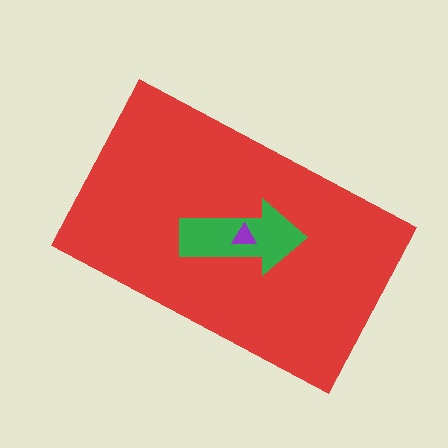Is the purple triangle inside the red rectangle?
Yes.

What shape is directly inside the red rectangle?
The green arrow.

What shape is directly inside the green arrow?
The purple triangle.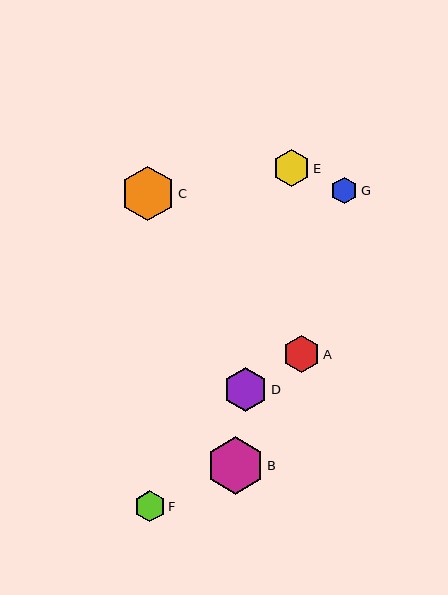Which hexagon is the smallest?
Hexagon G is the smallest with a size of approximately 27 pixels.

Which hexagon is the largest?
Hexagon B is the largest with a size of approximately 57 pixels.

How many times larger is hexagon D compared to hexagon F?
Hexagon D is approximately 1.4 times the size of hexagon F.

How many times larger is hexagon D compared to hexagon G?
Hexagon D is approximately 1.6 times the size of hexagon G.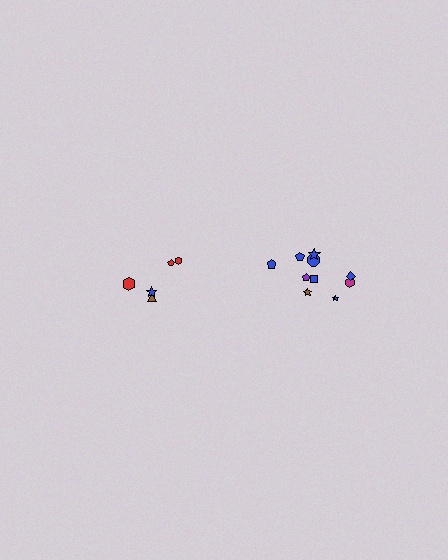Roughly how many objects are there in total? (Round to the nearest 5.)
Roughly 15 objects in total.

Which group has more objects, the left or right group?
The right group.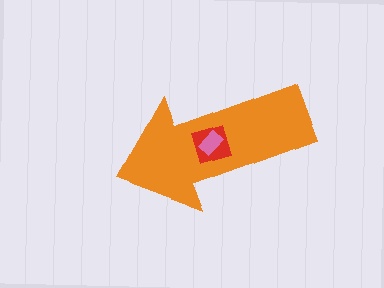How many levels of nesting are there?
3.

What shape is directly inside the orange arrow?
The red square.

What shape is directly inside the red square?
The pink rectangle.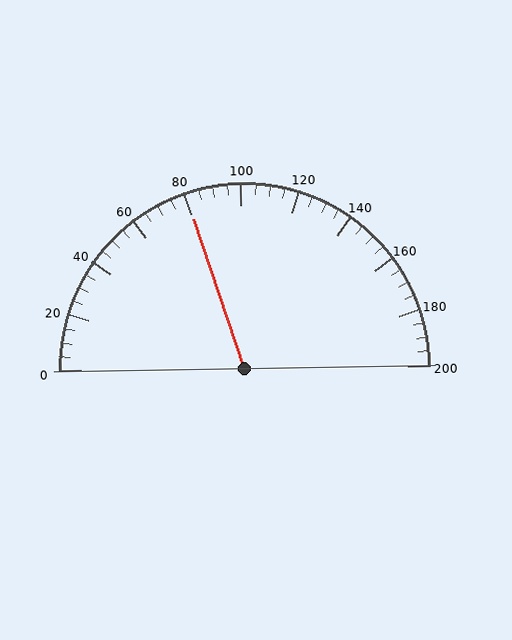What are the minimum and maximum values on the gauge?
The gauge ranges from 0 to 200.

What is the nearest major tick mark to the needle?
The nearest major tick mark is 80.